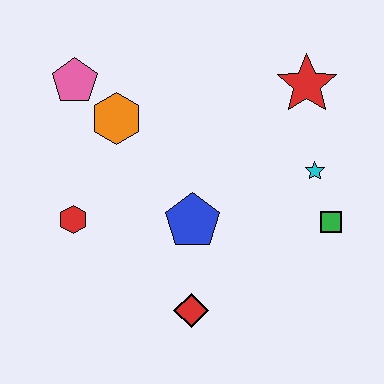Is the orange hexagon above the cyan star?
Yes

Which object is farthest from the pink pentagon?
The green square is farthest from the pink pentagon.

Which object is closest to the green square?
The cyan star is closest to the green square.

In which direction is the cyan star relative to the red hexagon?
The cyan star is to the right of the red hexagon.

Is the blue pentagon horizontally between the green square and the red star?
No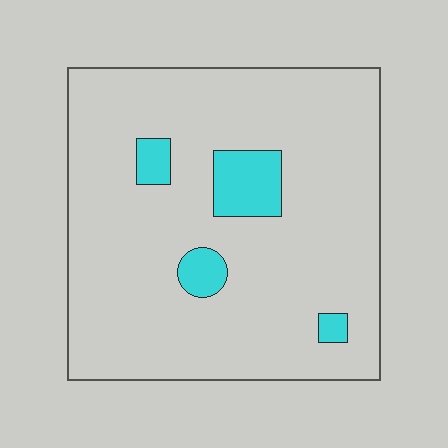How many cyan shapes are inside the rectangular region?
4.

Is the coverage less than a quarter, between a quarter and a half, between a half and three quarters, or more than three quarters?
Less than a quarter.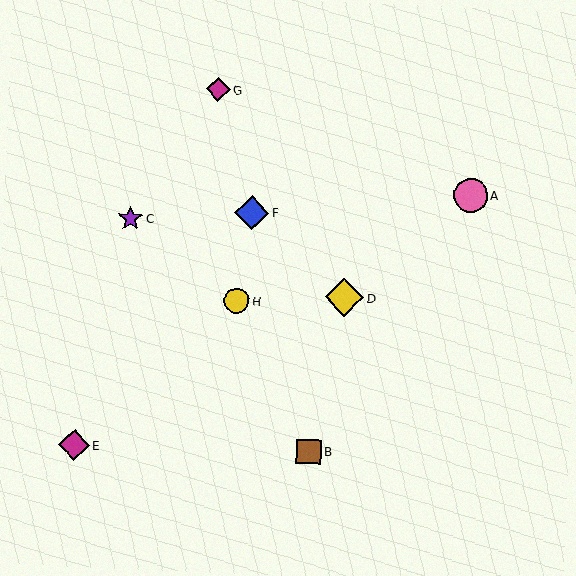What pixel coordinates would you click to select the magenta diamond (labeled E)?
Click at (74, 445) to select the magenta diamond E.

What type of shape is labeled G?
Shape G is a magenta diamond.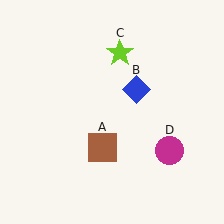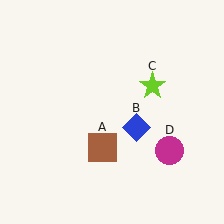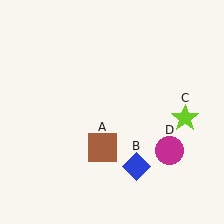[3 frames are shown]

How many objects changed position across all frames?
2 objects changed position: blue diamond (object B), lime star (object C).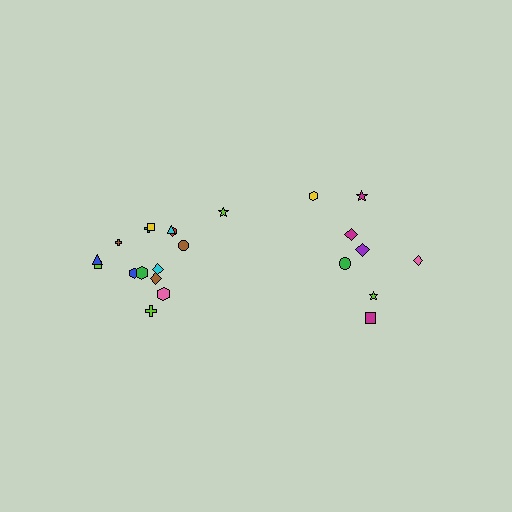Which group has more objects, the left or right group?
The left group.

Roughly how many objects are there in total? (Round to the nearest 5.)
Roughly 25 objects in total.